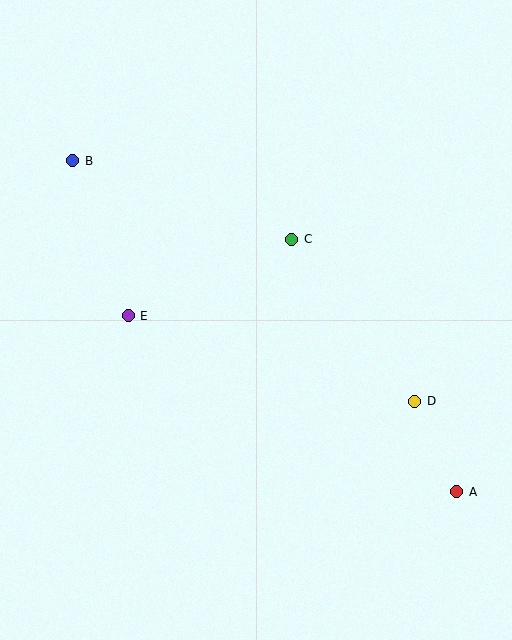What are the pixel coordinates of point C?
Point C is at (292, 239).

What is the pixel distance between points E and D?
The distance between E and D is 299 pixels.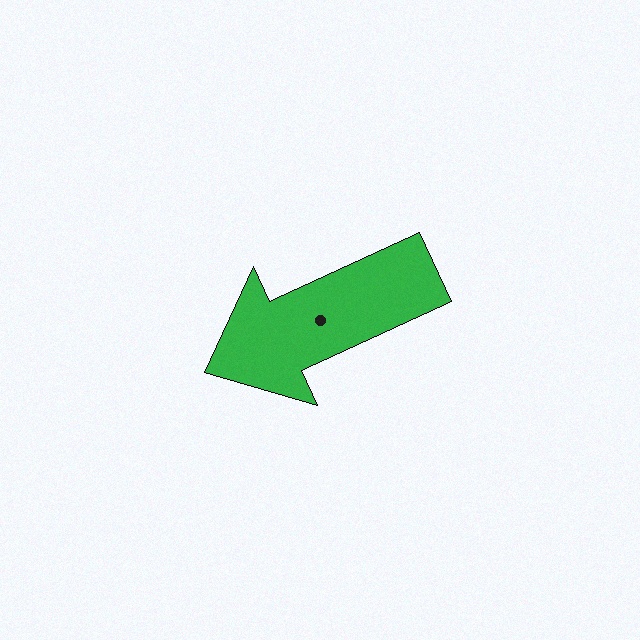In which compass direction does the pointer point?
Southwest.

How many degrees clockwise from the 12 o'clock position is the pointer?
Approximately 245 degrees.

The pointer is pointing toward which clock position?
Roughly 8 o'clock.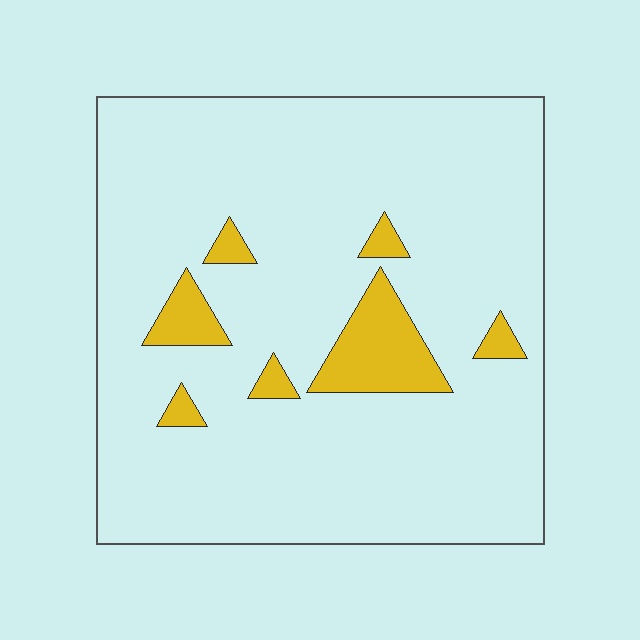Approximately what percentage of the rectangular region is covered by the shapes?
Approximately 10%.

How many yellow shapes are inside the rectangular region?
7.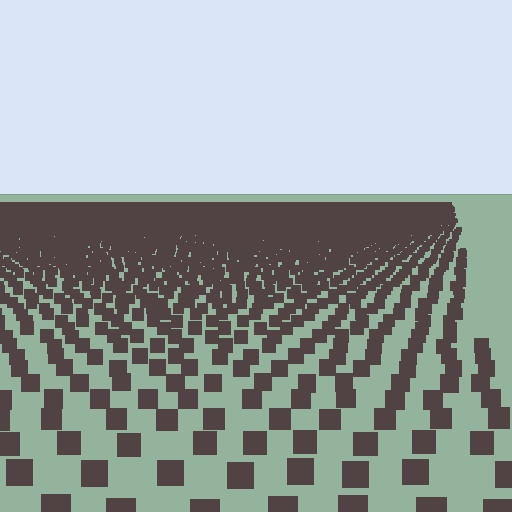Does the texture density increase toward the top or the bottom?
Density increases toward the top.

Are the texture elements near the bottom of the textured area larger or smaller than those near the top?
Larger. Near the bottom, elements are closer to the viewer and appear at a bigger on-screen size.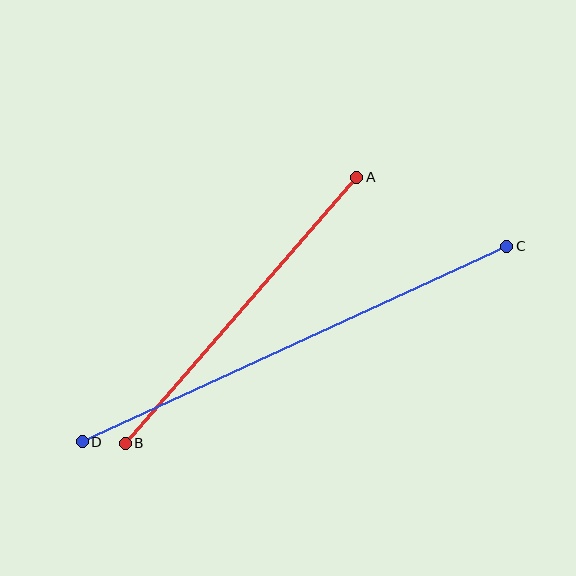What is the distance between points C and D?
The distance is approximately 467 pixels.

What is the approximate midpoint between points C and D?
The midpoint is at approximately (295, 344) pixels.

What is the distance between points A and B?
The distance is approximately 353 pixels.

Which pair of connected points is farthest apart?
Points C and D are farthest apart.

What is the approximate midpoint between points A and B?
The midpoint is at approximately (241, 310) pixels.